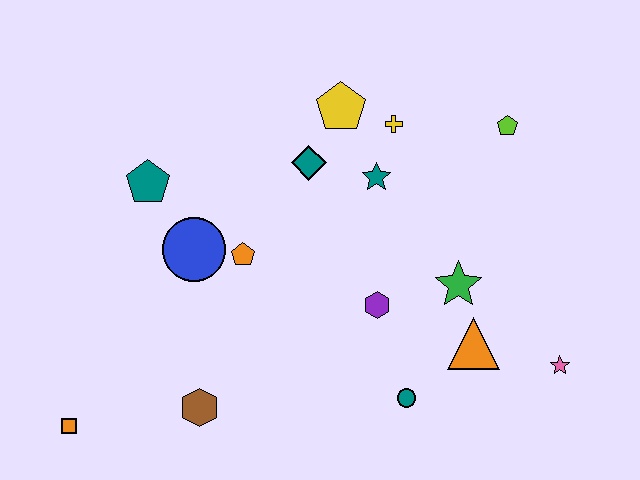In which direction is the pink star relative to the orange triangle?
The pink star is to the right of the orange triangle.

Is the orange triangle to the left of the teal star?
No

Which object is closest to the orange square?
The brown hexagon is closest to the orange square.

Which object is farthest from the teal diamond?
The orange square is farthest from the teal diamond.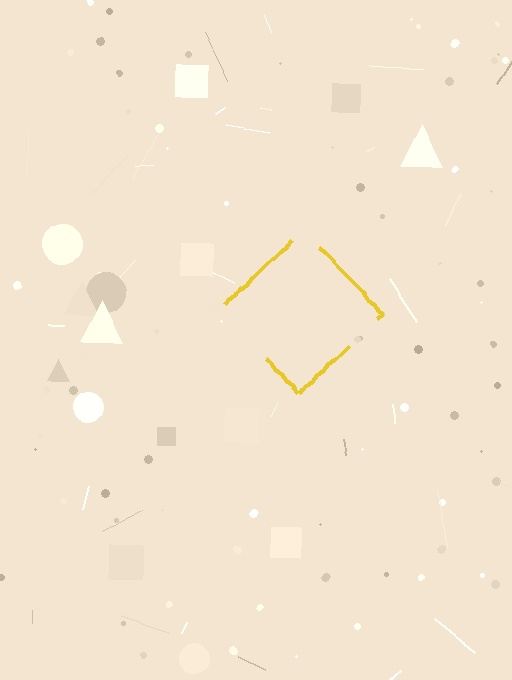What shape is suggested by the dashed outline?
The dashed outline suggests a diamond.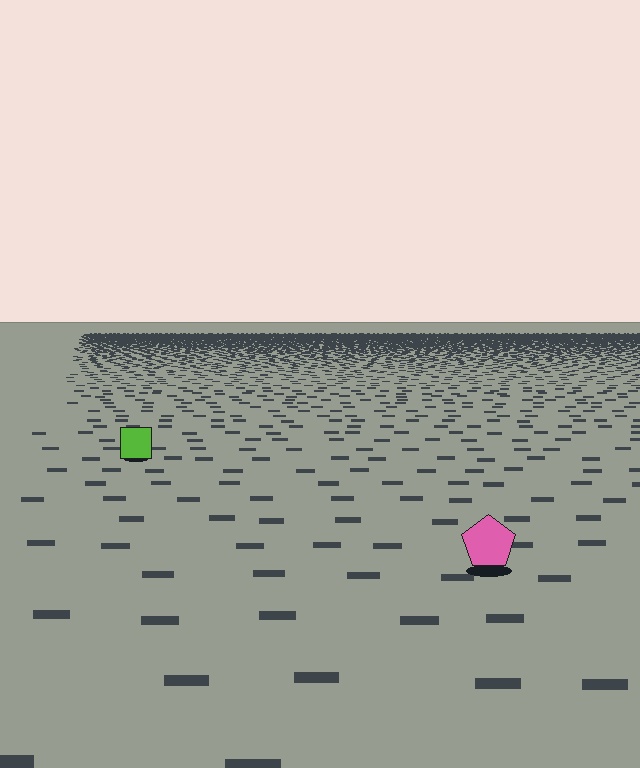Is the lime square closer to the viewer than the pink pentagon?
No. The pink pentagon is closer — you can tell from the texture gradient: the ground texture is coarser near it.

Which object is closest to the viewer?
The pink pentagon is closest. The texture marks near it are larger and more spread out.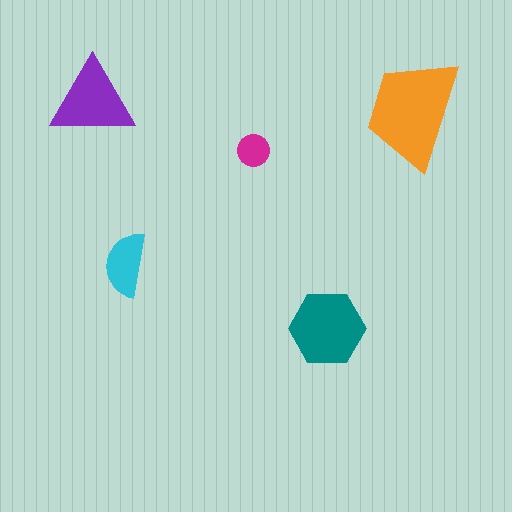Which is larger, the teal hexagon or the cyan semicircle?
The teal hexagon.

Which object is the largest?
The orange trapezoid.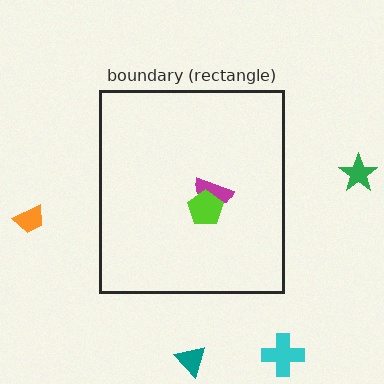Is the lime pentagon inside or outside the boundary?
Inside.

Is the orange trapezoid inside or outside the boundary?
Outside.